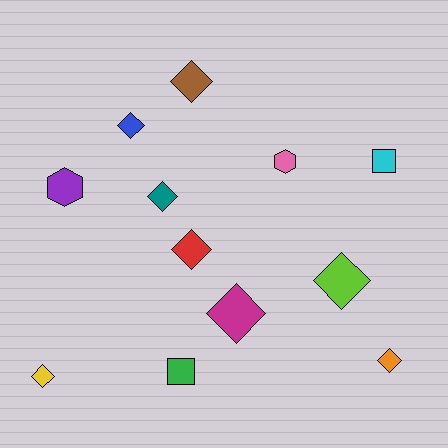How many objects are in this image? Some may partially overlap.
There are 12 objects.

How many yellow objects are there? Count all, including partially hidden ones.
There is 1 yellow object.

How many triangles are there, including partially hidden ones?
There are no triangles.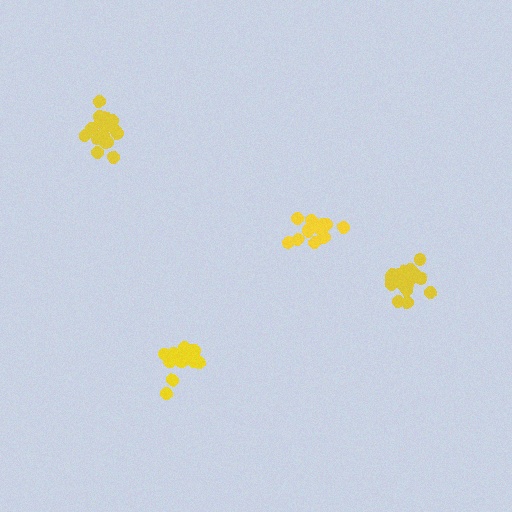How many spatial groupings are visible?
There are 4 spatial groupings.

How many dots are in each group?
Group 1: 14 dots, Group 2: 18 dots, Group 3: 18 dots, Group 4: 19 dots (69 total).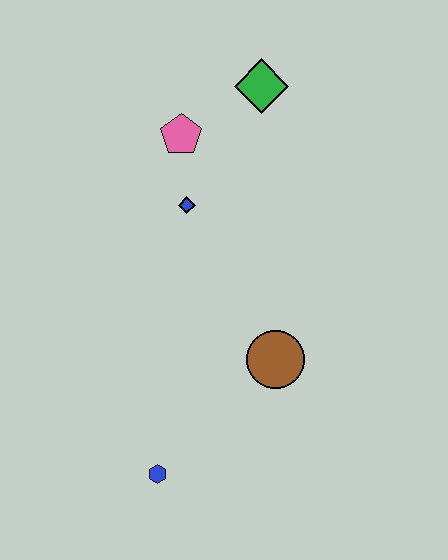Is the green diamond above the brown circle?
Yes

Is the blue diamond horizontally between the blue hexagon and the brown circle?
Yes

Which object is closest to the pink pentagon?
The blue diamond is closest to the pink pentagon.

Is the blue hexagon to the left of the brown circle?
Yes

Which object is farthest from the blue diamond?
The blue hexagon is farthest from the blue diamond.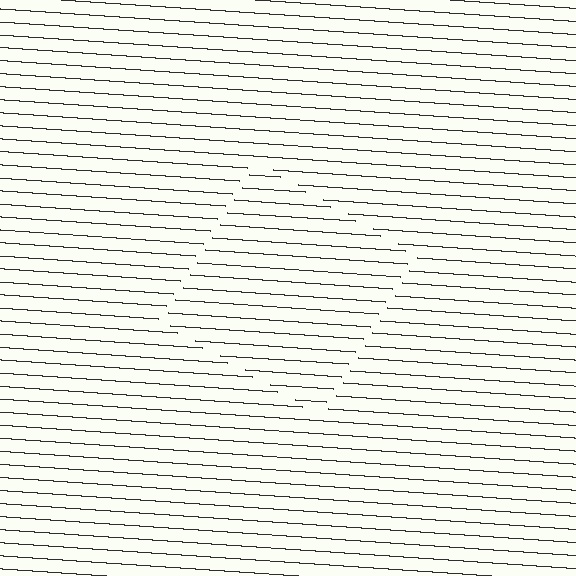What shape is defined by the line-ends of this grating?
An illusory square. The interior of the shape contains the same grating, shifted by half a period — the contour is defined by the phase discontinuity where line-ends from the inner and outer gratings abut.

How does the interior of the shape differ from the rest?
The interior of the shape contains the same grating, shifted by half a period — the contour is defined by the phase discontinuity where line-ends from the inner and outer gratings abut.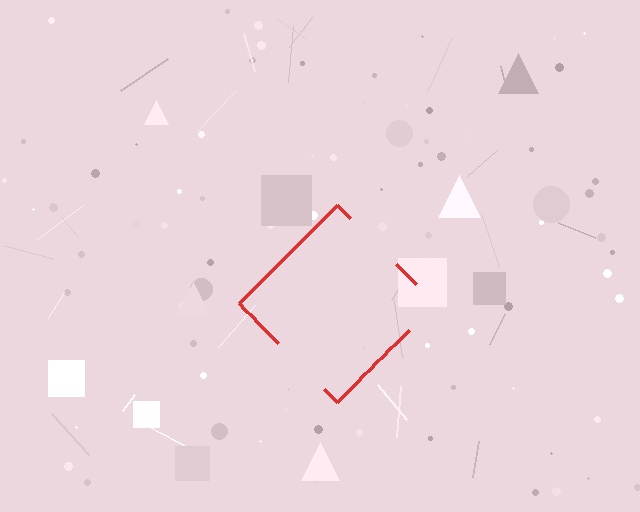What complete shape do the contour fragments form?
The contour fragments form a diamond.